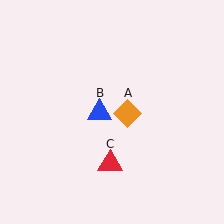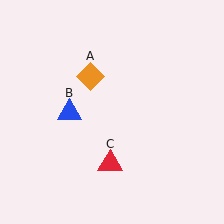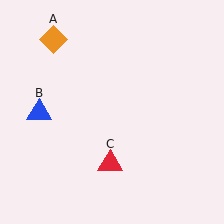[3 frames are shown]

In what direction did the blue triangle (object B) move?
The blue triangle (object B) moved left.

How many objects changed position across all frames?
2 objects changed position: orange diamond (object A), blue triangle (object B).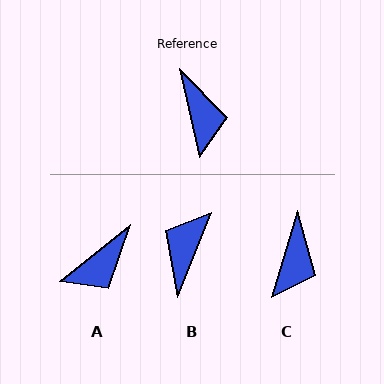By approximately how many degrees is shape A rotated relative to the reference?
Approximately 63 degrees clockwise.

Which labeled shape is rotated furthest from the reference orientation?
B, about 146 degrees away.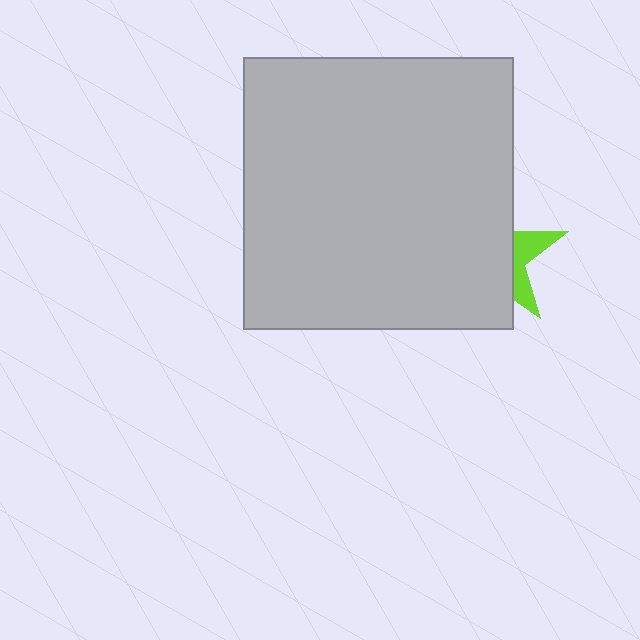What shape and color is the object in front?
The object in front is a light gray rectangle.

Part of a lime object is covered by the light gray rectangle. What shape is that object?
It is a star.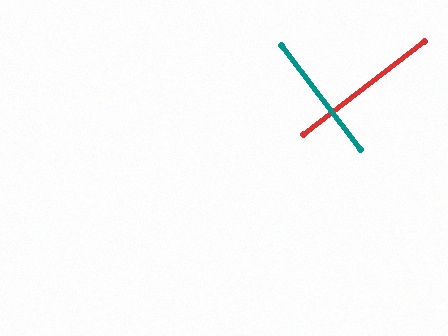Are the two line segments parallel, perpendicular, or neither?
Perpendicular — they meet at approximately 90°.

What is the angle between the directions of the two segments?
Approximately 90 degrees.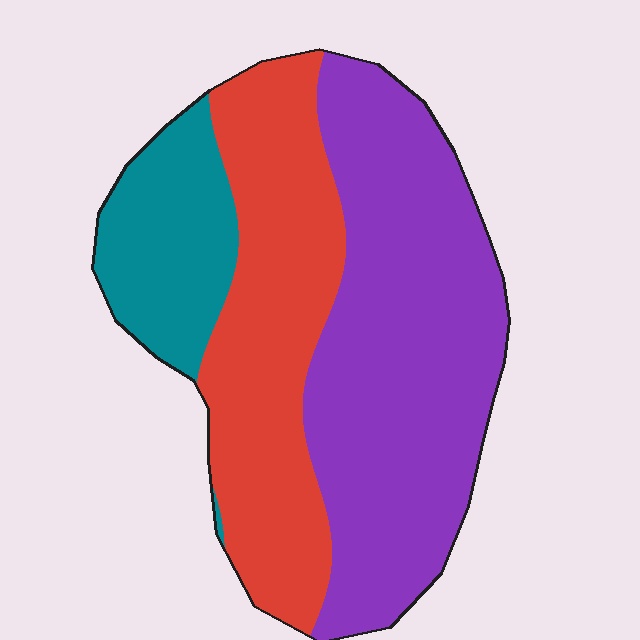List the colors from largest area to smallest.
From largest to smallest: purple, red, teal.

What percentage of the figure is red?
Red takes up between a third and a half of the figure.